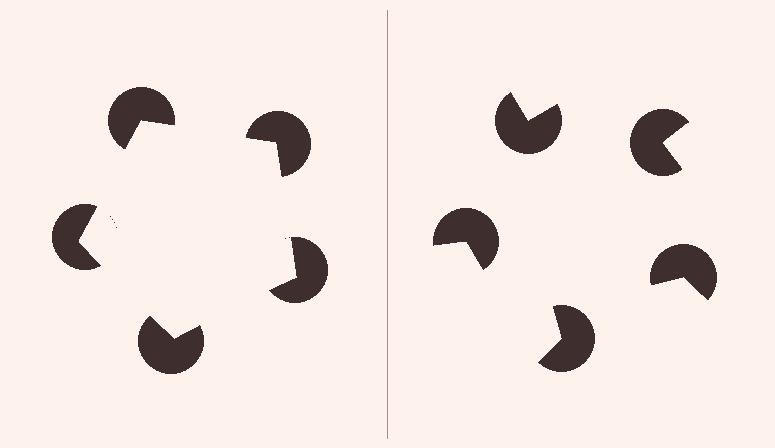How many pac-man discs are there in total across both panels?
10 — 5 on each side.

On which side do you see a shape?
An illusory pentagon appears on the left side. On the right side the wedge cuts are rotated, so no coherent shape forms.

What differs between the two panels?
The pac-man discs are positioned identically on both sides; only the wedge orientations differ. On the left they align to a pentagon; on the right they are misaligned.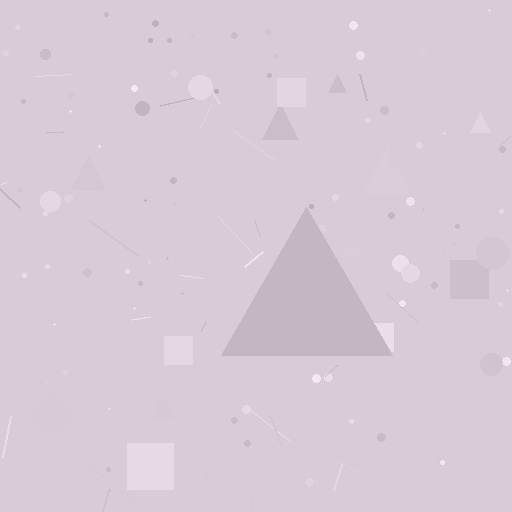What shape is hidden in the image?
A triangle is hidden in the image.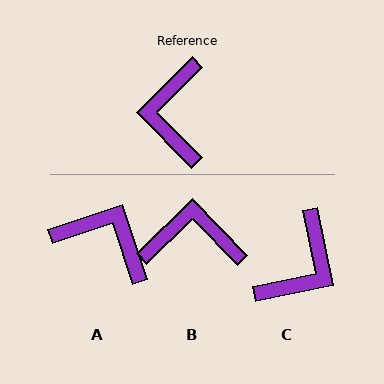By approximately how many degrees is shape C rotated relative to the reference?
Approximately 147 degrees counter-clockwise.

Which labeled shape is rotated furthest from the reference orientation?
C, about 147 degrees away.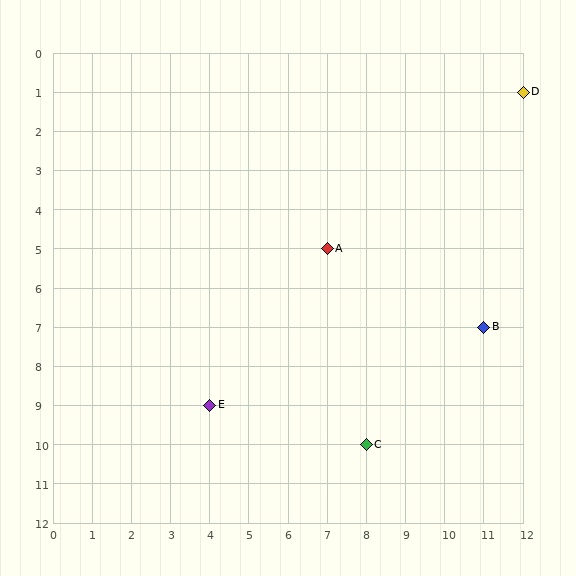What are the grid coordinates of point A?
Point A is at grid coordinates (7, 5).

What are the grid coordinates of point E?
Point E is at grid coordinates (4, 9).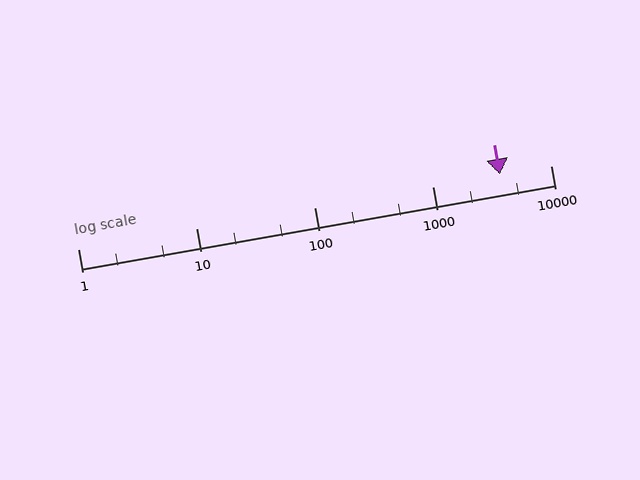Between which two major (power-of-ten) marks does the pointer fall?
The pointer is between 1000 and 10000.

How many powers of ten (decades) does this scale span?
The scale spans 4 decades, from 1 to 10000.